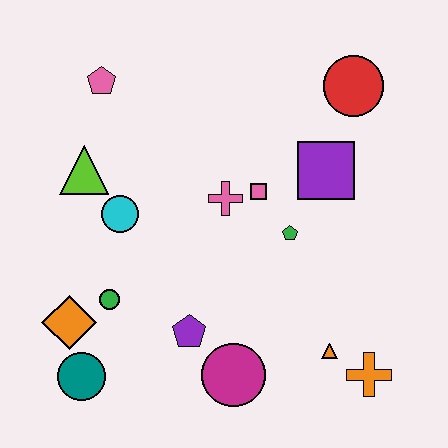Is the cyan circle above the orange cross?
Yes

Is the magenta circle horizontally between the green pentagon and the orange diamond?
Yes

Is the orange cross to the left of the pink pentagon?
No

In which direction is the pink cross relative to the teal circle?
The pink cross is above the teal circle.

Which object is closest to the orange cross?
The orange triangle is closest to the orange cross.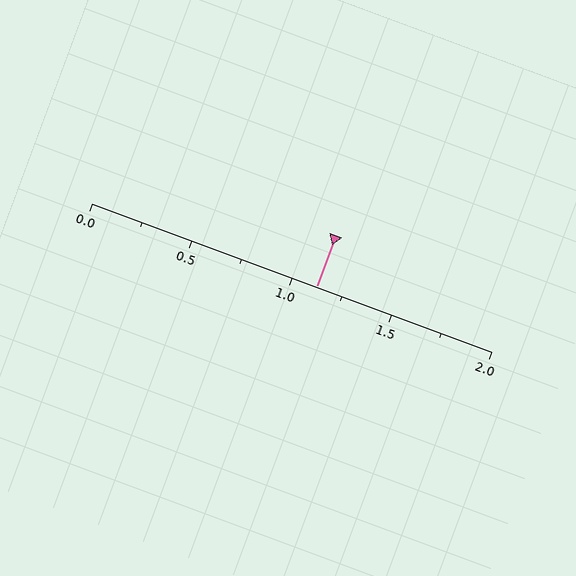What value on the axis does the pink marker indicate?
The marker indicates approximately 1.12.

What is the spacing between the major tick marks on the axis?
The major ticks are spaced 0.5 apart.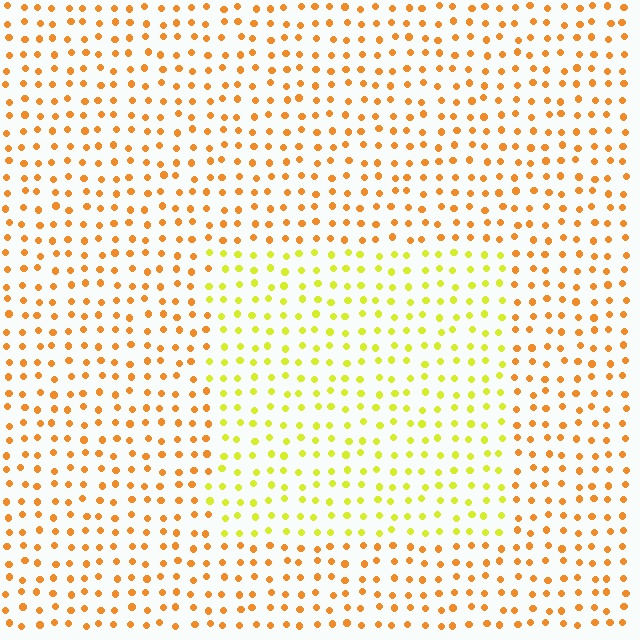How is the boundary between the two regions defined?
The boundary is defined purely by a slight shift in hue (about 39 degrees). Spacing, size, and orientation are identical on both sides.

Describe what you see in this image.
The image is filled with small orange elements in a uniform arrangement. A rectangle-shaped region is visible where the elements are tinted to a slightly different hue, forming a subtle color boundary.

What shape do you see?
I see a rectangle.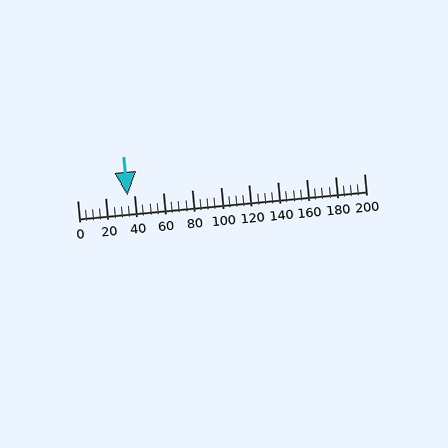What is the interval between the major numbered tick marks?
The major tick marks are spaced 20 units apart.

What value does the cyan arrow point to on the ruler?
The cyan arrow points to approximately 35.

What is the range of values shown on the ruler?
The ruler shows values from 0 to 200.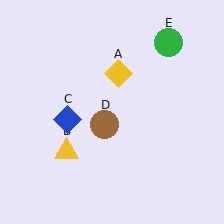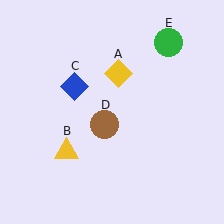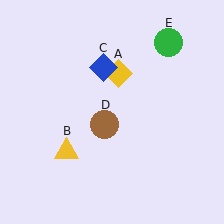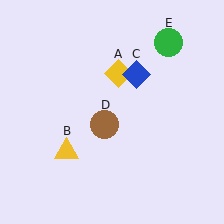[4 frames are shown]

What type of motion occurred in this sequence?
The blue diamond (object C) rotated clockwise around the center of the scene.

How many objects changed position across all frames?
1 object changed position: blue diamond (object C).